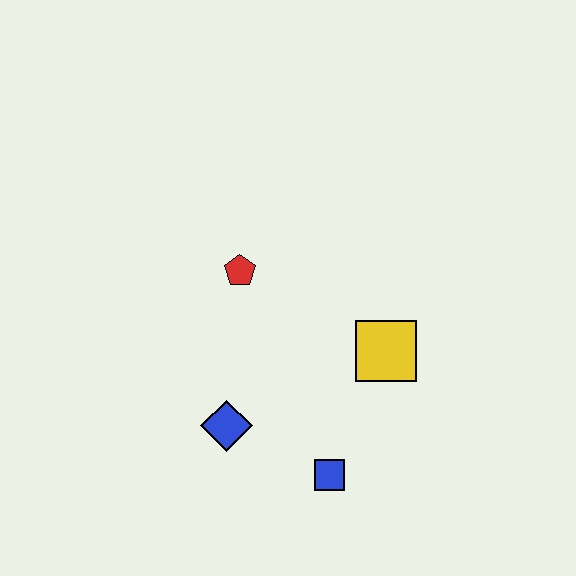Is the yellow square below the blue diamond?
No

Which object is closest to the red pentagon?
The blue diamond is closest to the red pentagon.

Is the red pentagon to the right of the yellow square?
No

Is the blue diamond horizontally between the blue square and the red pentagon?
No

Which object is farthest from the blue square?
The red pentagon is farthest from the blue square.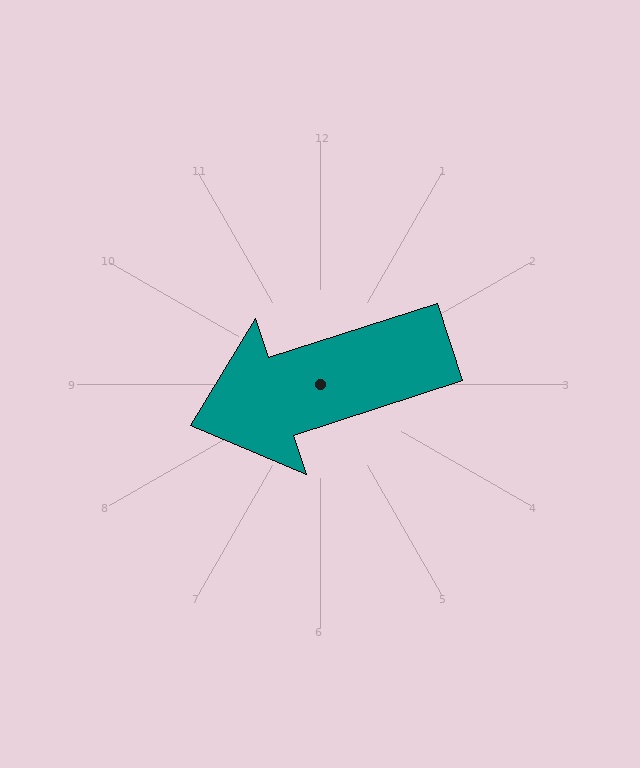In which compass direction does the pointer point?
West.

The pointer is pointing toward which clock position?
Roughly 8 o'clock.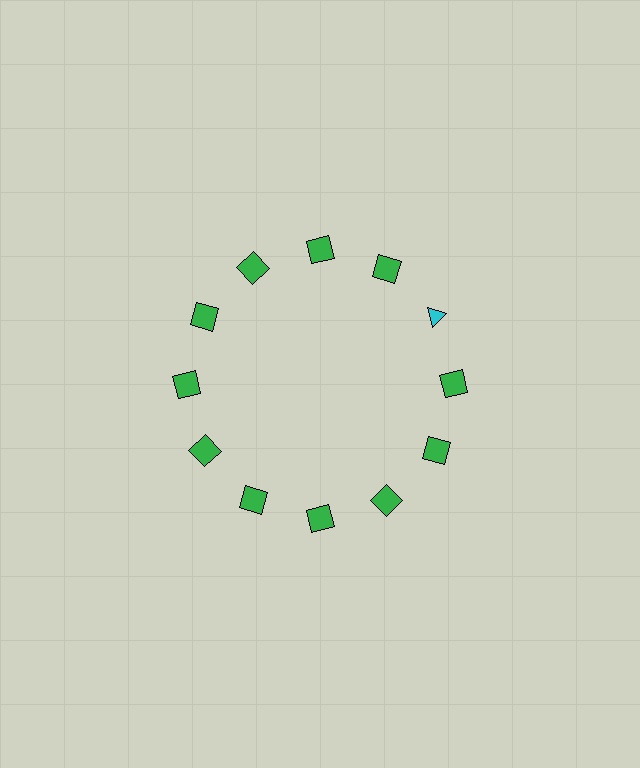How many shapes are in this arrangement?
There are 12 shapes arranged in a ring pattern.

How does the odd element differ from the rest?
It differs in both color (cyan instead of green) and shape (triangle instead of square).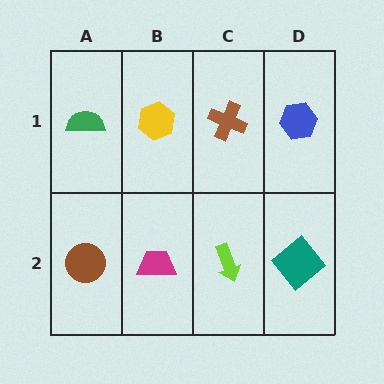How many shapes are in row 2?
4 shapes.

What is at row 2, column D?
A teal diamond.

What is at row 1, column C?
A brown cross.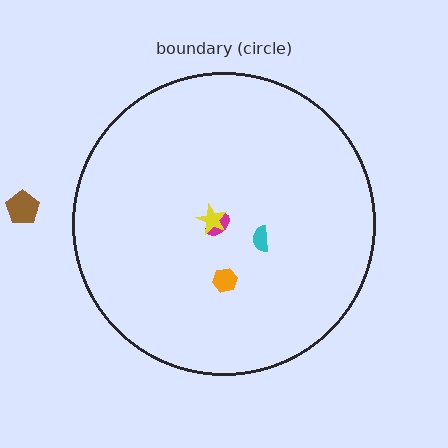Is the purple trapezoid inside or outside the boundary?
Outside.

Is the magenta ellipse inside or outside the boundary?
Inside.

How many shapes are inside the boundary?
4 inside, 2 outside.